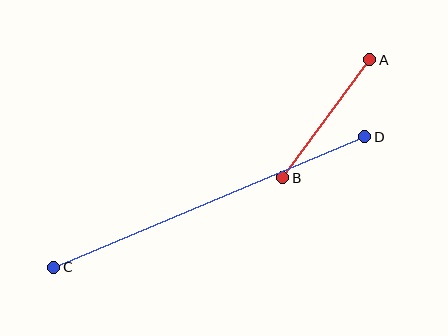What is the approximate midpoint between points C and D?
The midpoint is at approximately (209, 202) pixels.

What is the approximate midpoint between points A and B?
The midpoint is at approximately (326, 119) pixels.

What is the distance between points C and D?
The distance is approximately 337 pixels.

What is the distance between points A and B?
The distance is approximately 147 pixels.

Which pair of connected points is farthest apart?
Points C and D are farthest apart.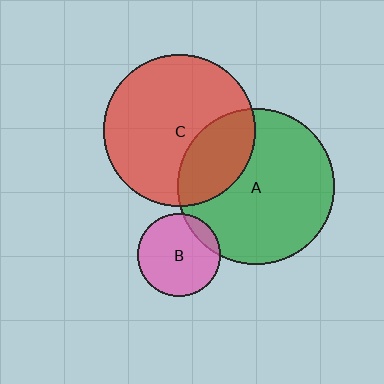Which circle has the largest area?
Circle A (green).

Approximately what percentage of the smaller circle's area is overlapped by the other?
Approximately 10%.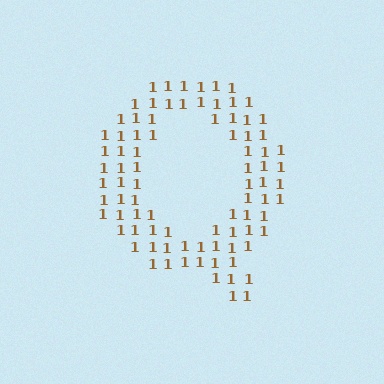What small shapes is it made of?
It is made of small digit 1's.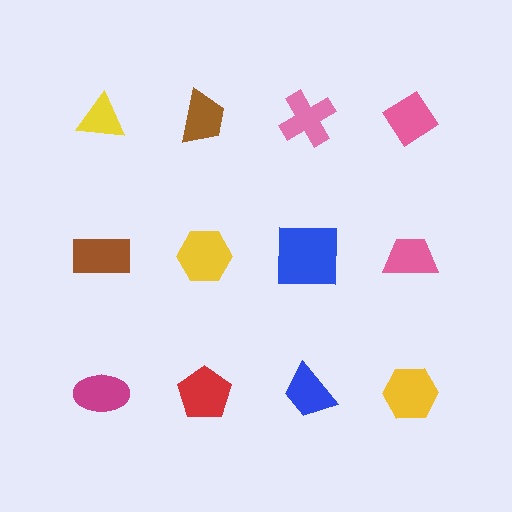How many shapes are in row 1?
4 shapes.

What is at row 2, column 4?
A pink trapezoid.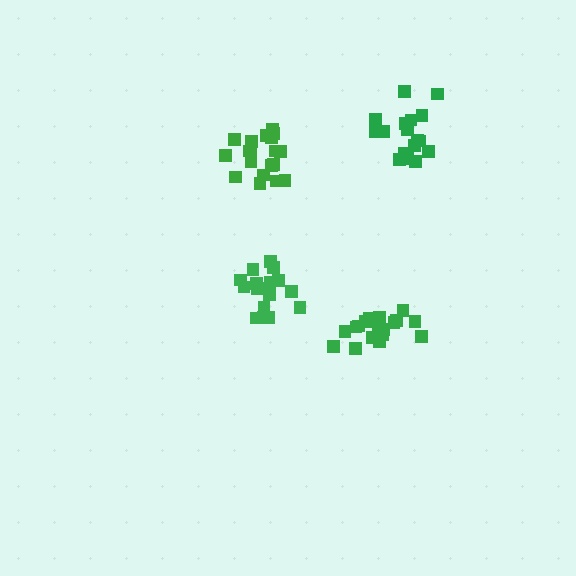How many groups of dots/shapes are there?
There are 4 groups.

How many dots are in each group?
Group 1: 16 dots, Group 2: 19 dots, Group 3: 19 dots, Group 4: 17 dots (71 total).